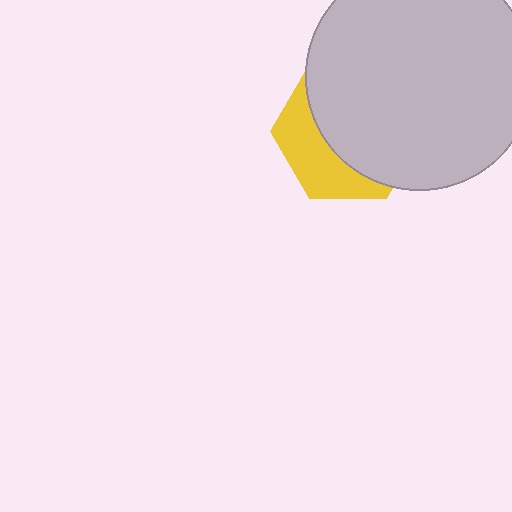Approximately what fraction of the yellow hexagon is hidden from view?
Roughly 65% of the yellow hexagon is hidden behind the light gray circle.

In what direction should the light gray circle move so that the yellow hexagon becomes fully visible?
The light gray circle should move toward the upper-right. That is the shortest direction to clear the overlap and leave the yellow hexagon fully visible.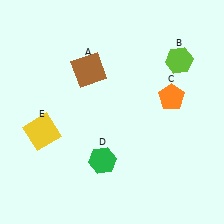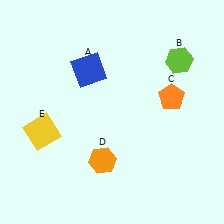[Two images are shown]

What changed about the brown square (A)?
In Image 1, A is brown. In Image 2, it changed to blue.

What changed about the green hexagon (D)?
In Image 1, D is green. In Image 2, it changed to orange.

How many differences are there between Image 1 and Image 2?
There are 2 differences between the two images.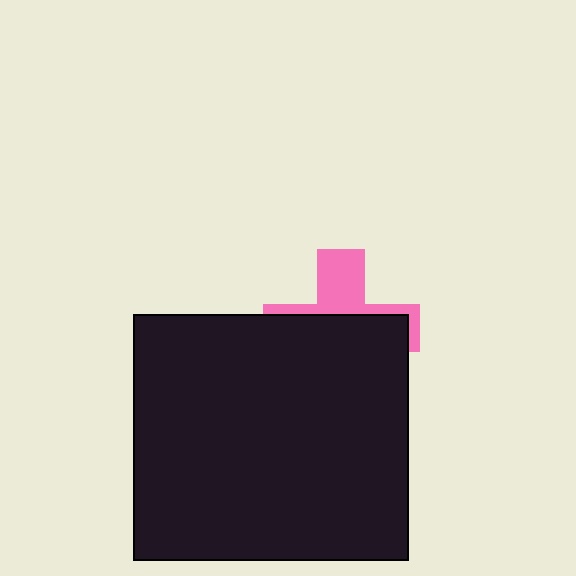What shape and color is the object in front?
The object in front is a black rectangle.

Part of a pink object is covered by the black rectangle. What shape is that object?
It is a cross.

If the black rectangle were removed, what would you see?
You would see the complete pink cross.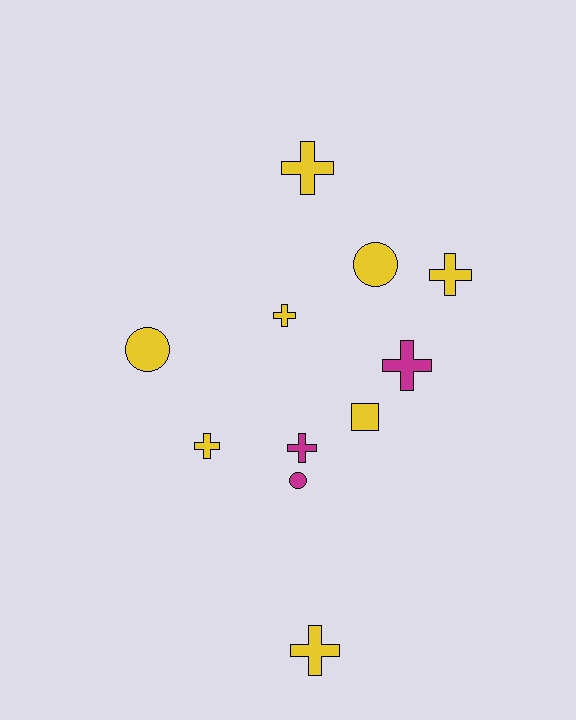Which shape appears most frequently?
Cross, with 7 objects.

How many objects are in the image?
There are 11 objects.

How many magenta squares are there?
There are no magenta squares.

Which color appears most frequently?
Yellow, with 8 objects.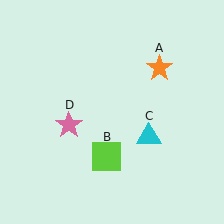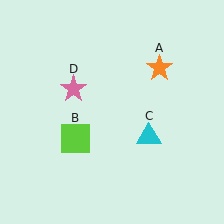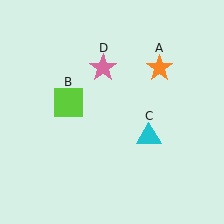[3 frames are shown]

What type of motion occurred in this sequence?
The lime square (object B), pink star (object D) rotated clockwise around the center of the scene.